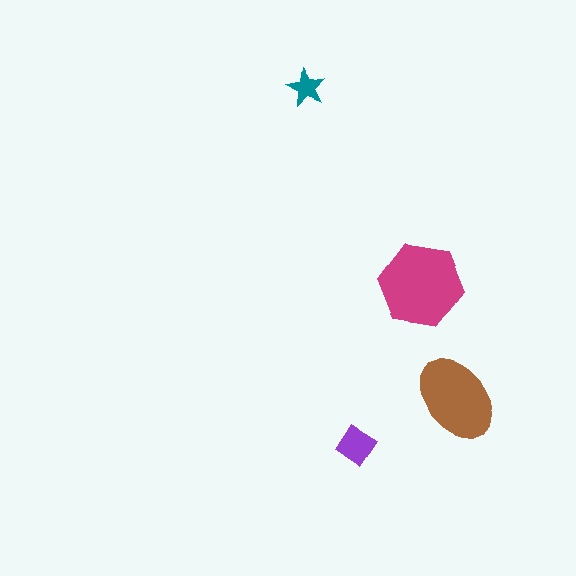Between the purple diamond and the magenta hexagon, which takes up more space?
The magenta hexagon.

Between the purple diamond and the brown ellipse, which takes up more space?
The brown ellipse.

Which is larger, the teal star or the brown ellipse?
The brown ellipse.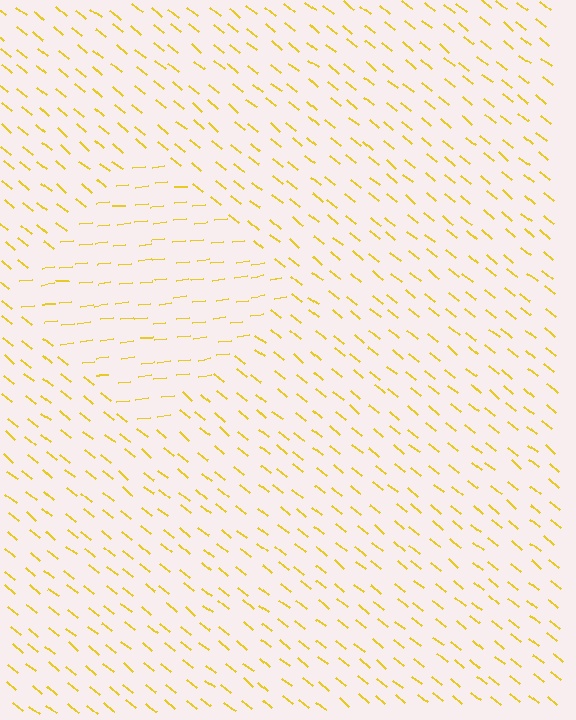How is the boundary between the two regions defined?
The boundary is defined purely by a change in line orientation (approximately 45 degrees difference). All lines are the same color and thickness.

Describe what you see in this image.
The image is filled with small yellow line segments. A diamond region in the image has lines oriented differently from the surrounding lines, creating a visible texture boundary.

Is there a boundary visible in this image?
Yes, there is a texture boundary formed by a change in line orientation.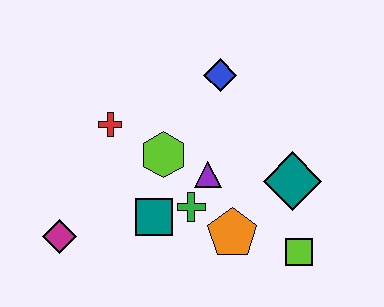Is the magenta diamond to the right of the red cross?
No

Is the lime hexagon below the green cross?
No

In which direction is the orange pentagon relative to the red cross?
The orange pentagon is to the right of the red cross.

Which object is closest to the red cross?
The lime hexagon is closest to the red cross.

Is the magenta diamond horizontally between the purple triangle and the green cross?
No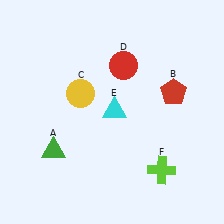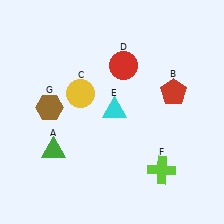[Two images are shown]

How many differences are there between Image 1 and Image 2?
There is 1 difference between the two images.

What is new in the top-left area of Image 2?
A brown hexagon (G) was added in the top-left area of Image 2.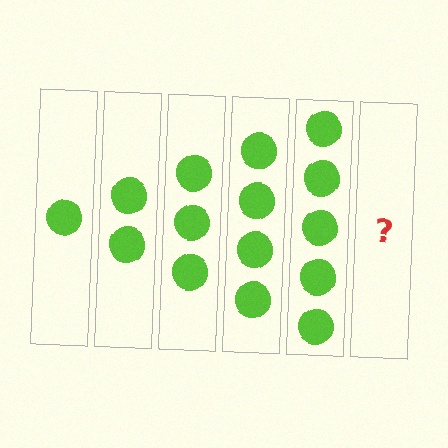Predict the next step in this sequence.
The next step is 6 circles.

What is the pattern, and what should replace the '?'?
The pattern is that each step adds one more circle. The '?' should be 6 circles.